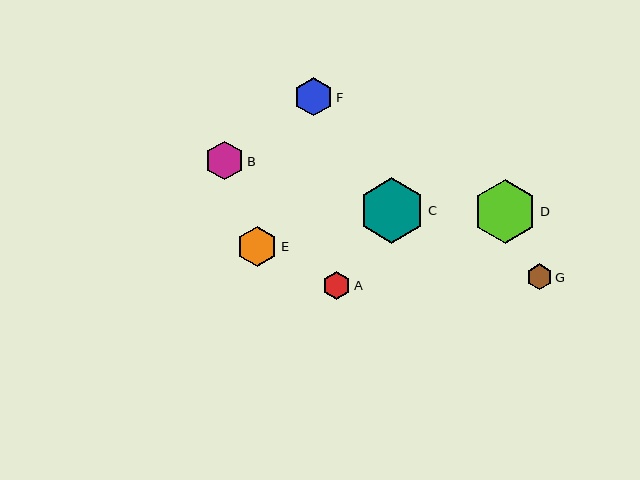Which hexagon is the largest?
Hexagon C is the largest with a size of approximately 66 pixels.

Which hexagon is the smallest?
Hexagon G is the smallest with a size of approximately 26 pixels.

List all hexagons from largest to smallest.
From largest to smallest: C, D, E, B, F, A, G.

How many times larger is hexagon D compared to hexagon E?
Hexagon D is approximately 1.6 times the size of hexagon E.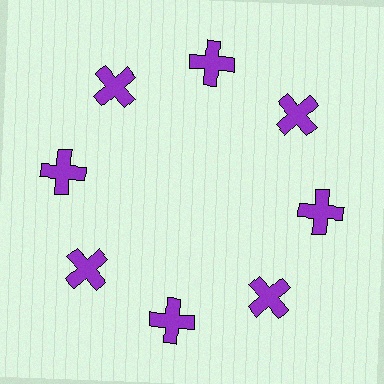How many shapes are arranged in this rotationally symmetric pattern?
There are 8 shapes, arranged in 8 groups of 1.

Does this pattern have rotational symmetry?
Yes, this pattern has 8-fold rotational symmetry. It looks the same after rotating 45 degrees around the center.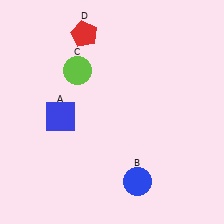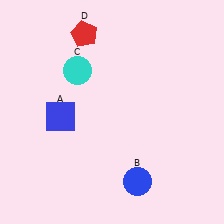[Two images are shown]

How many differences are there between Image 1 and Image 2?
There is 1 difference between the two images.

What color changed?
The circle (C) changed from lime in Image 1 to cyan in Image 2.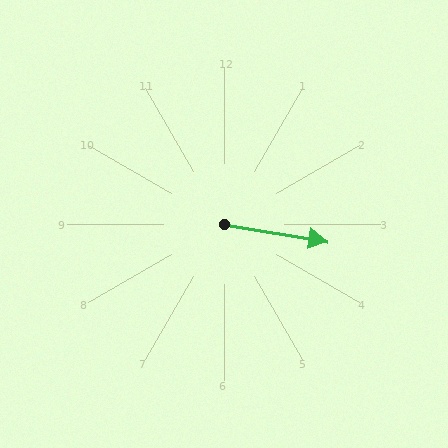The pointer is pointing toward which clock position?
Roughly 3 o'clock.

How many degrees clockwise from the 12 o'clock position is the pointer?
Approximately 99 degrees.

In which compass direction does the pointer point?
East.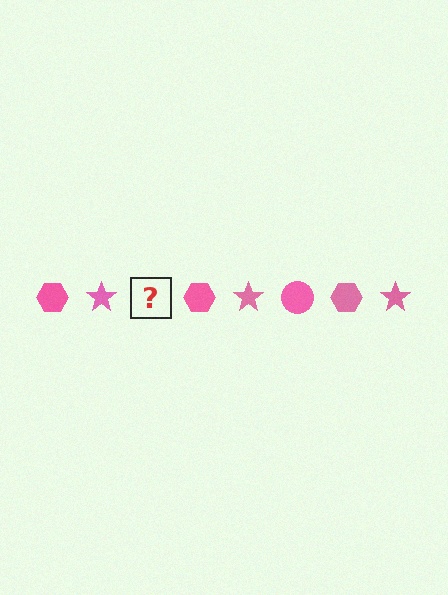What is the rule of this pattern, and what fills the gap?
The rule is that the pattern cycles through hexagon, star, circle shapes in pink. The gap should be filled with a pink circle.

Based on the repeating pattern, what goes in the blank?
The blank should be a pink circle.